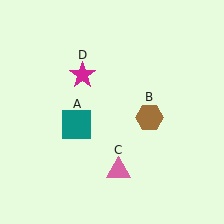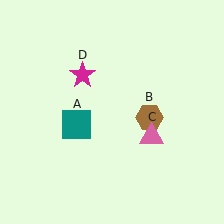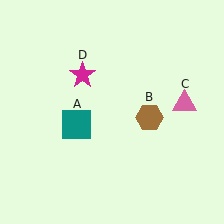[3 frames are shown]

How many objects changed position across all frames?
1 object changed position: pink triangle (object C).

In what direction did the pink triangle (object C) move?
The pink triangle (object C) moved up and to the right.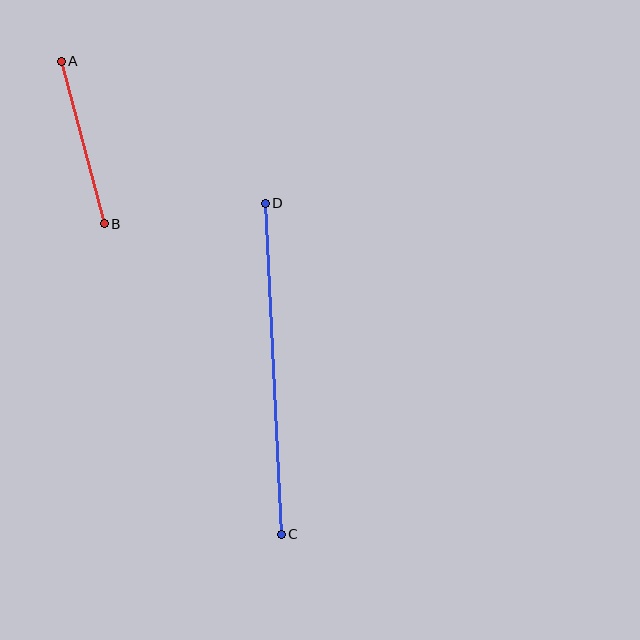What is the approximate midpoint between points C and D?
The midpoint is at approximately (273, 369) pixels.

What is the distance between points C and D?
The distance is approximately 331 pixels.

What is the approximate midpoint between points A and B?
The midpoint is at approximately (83, 143) pixels.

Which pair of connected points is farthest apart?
Points C and D are farthest apart.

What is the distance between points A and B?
The distance is approximately 168 pixels.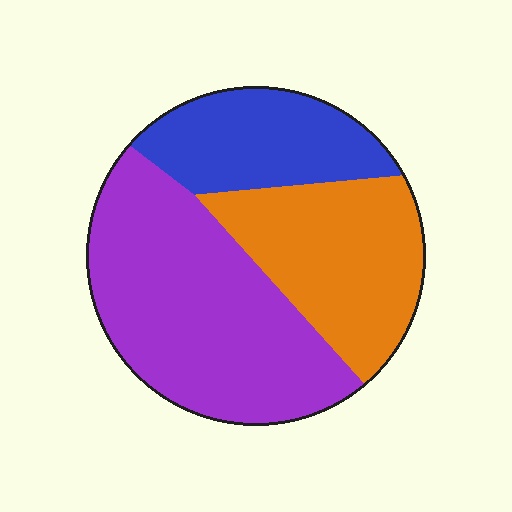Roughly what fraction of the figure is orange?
Orange takes up about one third (1/3) of the figure.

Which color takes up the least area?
Blue, at roughly 20%.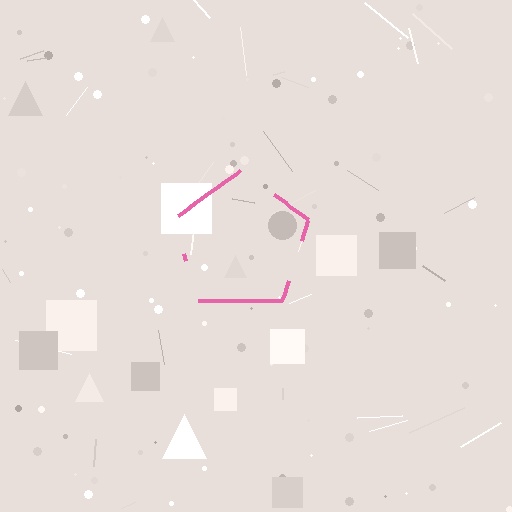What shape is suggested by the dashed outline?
The dashed outline suggests a pentagon.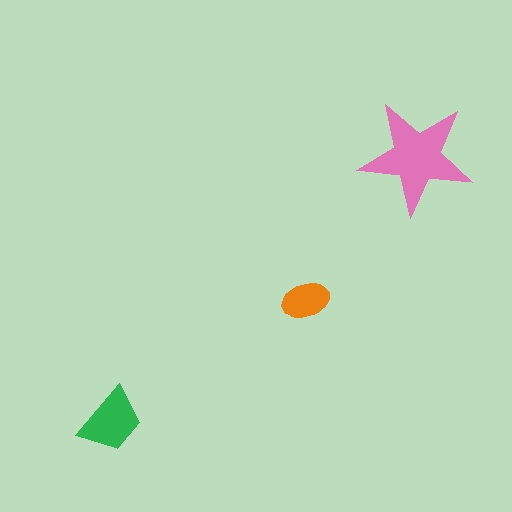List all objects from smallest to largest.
The orange ellipse, the green trapezoid, the pink star.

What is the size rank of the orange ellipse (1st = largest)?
3rd.